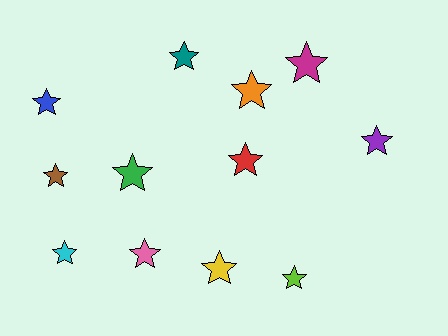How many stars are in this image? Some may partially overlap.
There are 12 stars.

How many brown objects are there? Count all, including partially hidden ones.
There is 1 brown object.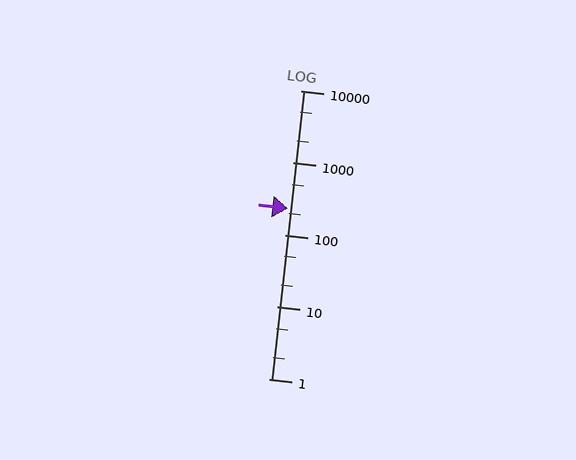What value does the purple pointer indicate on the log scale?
The pointer indicates approximately 230.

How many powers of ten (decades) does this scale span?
The scale spans 4 decades, from 1 to 10000.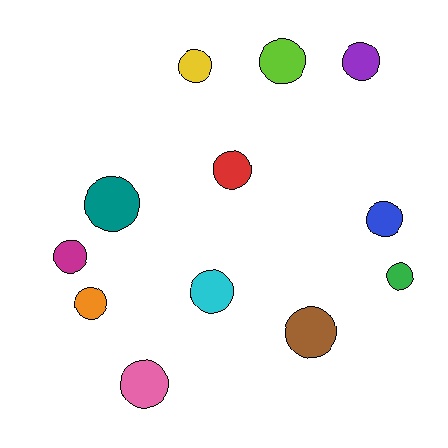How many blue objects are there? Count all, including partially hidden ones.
There is 1 blue object.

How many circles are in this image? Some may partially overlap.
There are 12 circles.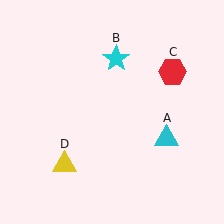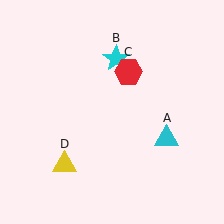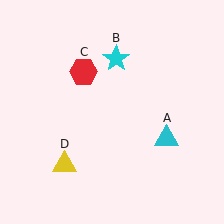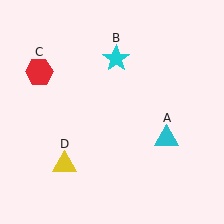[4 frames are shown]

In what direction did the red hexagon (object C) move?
The red hexagon (object C) moved left.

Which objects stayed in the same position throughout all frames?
Cyan triangle (object A) and cyan star (object B) and yellow triangle (object D) remained stationary.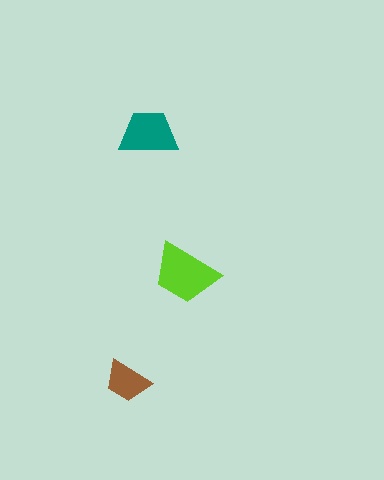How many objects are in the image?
There are 3 objects in the image.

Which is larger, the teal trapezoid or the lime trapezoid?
The lime one.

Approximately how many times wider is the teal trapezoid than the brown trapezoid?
About 1.5 times wider.